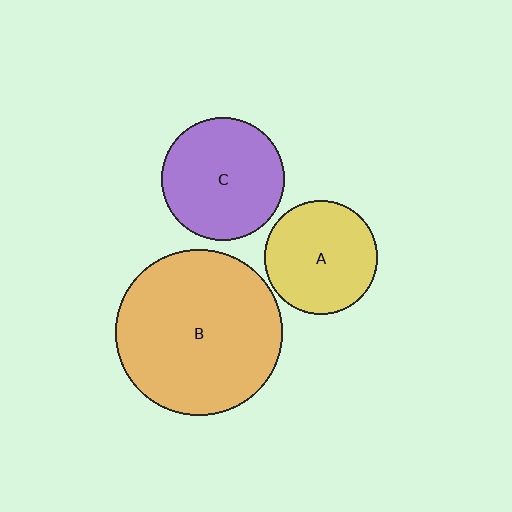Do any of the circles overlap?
No, none of the circles overlap.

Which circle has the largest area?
Circle B (orange).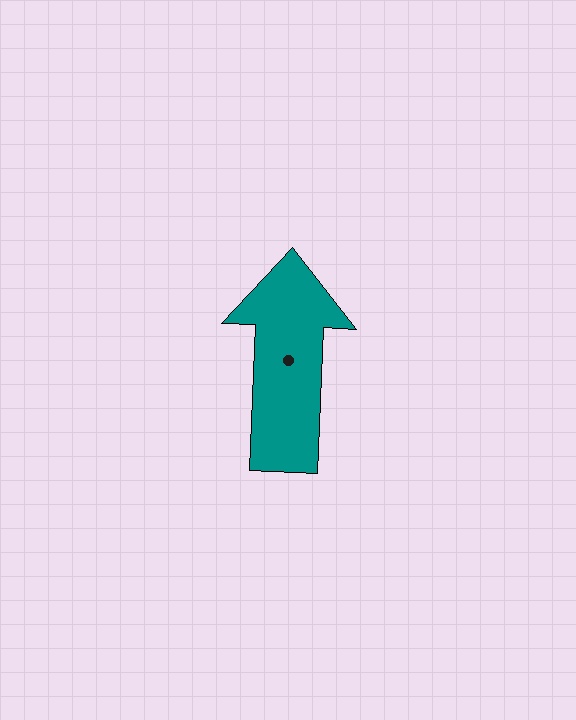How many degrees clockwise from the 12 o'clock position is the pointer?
Approximately 2 degrees.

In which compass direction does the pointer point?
North.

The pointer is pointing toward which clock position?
Roughly 12 o'clock.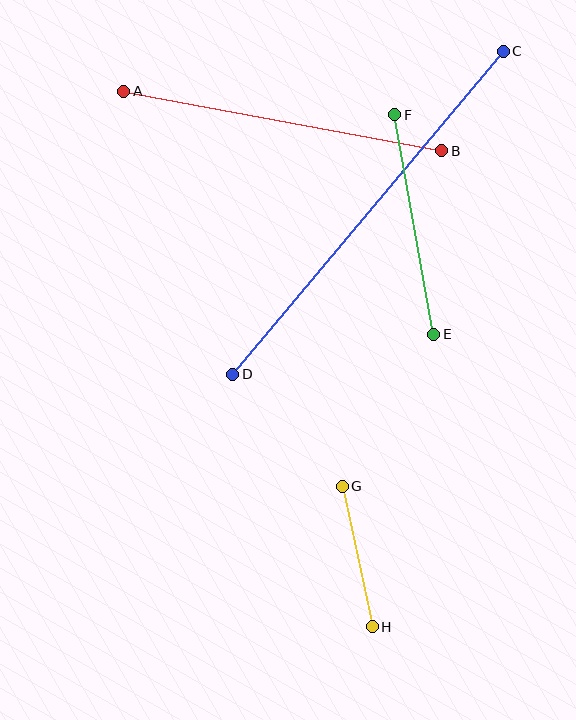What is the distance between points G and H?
The distance is approximately 144 pixels.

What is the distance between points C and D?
The distance is approximately 421 pixels.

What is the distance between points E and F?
The distance is approximately 223 pixels.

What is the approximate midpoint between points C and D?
The midpoint is at approximately (368, 213) pixels.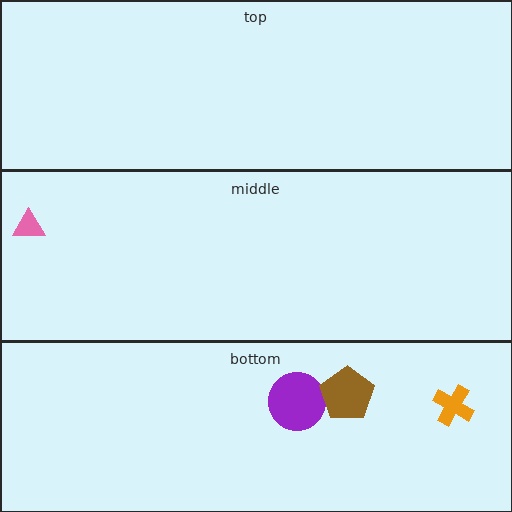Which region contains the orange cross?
The bottom region.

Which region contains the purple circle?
The bottom region.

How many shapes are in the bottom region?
3.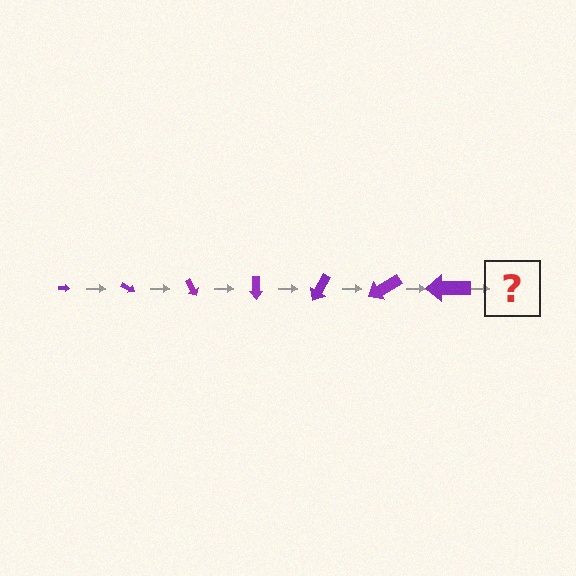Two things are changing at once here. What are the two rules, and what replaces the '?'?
The two rules are that the arrow grows larger each step and it rotates 30 degrees each step. The '?' should be an arrow, larger than the previous one and rotated 210 degrees from the start.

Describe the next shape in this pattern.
It should be an arrow, larger than the previous one and rotated 210 degrees from the start.